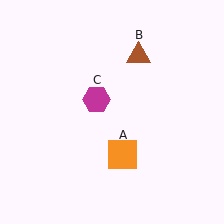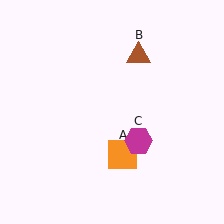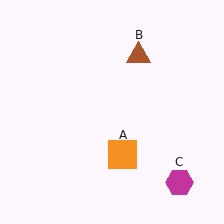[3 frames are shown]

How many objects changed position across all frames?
1 object changed position: magenta hexagon (object C).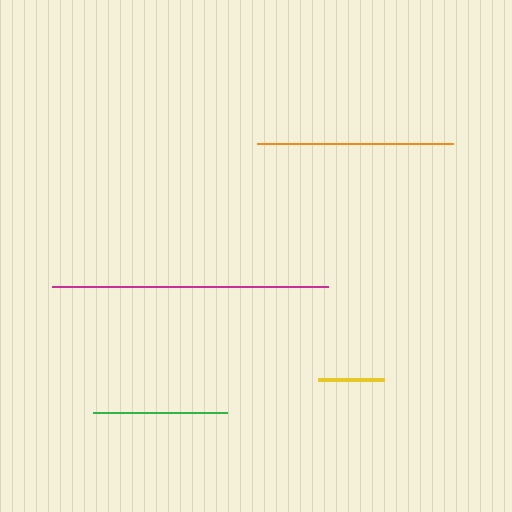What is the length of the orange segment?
The orange segment is approximately 196 pixels long.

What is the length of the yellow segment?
The yellow segment is approximately 66 pixels long.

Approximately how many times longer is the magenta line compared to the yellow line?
The magenta line is approximately 4.2 times the length of the yellow line.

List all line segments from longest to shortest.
From longest to shortest: magenta, orange, green, yellow.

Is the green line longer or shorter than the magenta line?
The magenta line is longer than the green line.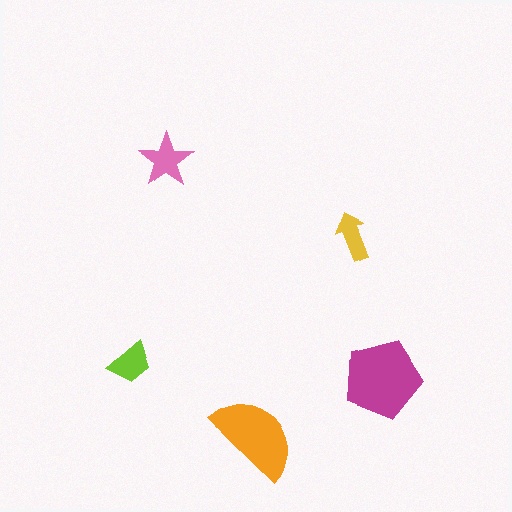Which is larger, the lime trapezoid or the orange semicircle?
The orange semicircle.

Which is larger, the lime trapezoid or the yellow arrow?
The lime trapezoid.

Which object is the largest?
The magenta pentagon.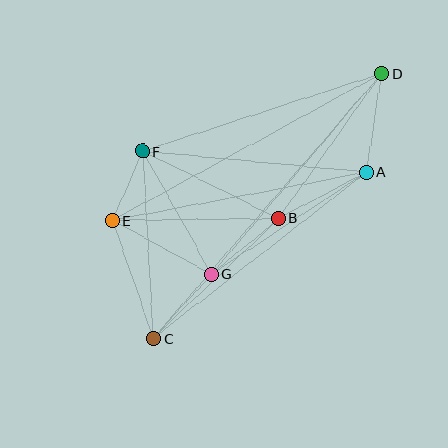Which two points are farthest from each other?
Points C and D are farthest from each other.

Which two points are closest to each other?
Points E and F are closest to each other.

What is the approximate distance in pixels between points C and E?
The distance between C and E is approximately 125 pixels.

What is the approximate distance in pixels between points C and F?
The distance between C and F is approximately 188 pixels.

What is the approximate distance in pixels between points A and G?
The distance between A and G is approximately 186 pixels.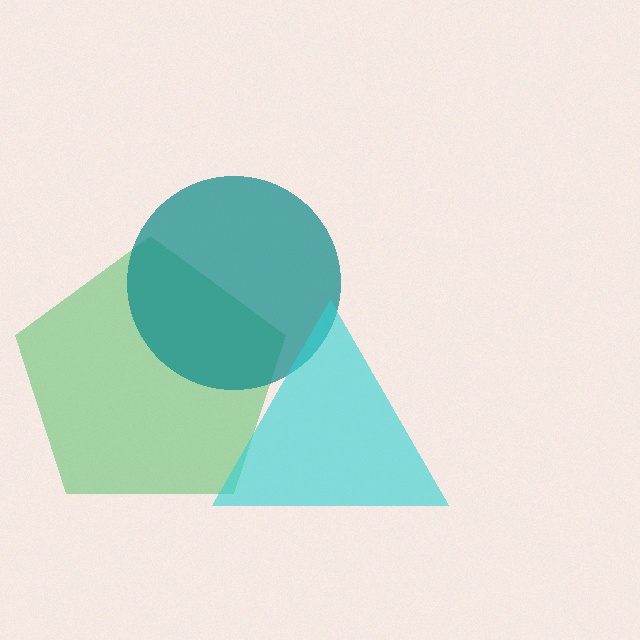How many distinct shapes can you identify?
There are 3 distinct shapes: a green pentagon, a teal circle, a cyan triangle.